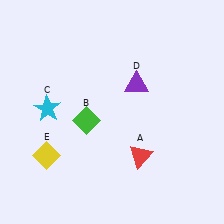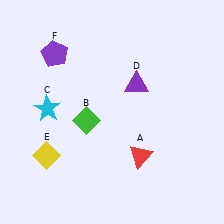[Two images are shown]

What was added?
A purple pentagon (F) was added in Image 2.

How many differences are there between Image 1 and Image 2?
There is 1 difference between the two images.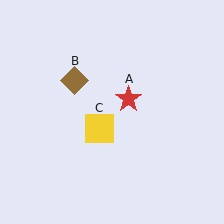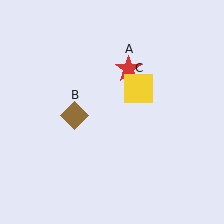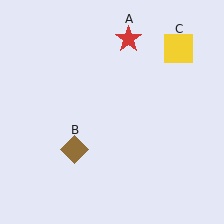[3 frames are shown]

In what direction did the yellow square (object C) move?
The yellow square (object C) moved up and to the right.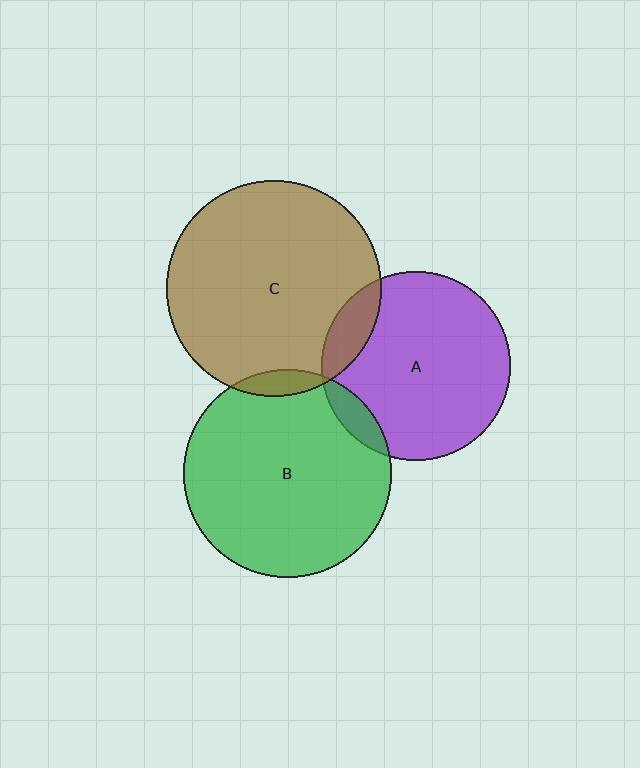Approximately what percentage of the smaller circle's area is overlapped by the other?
Approximately 10%.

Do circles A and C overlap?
Yes.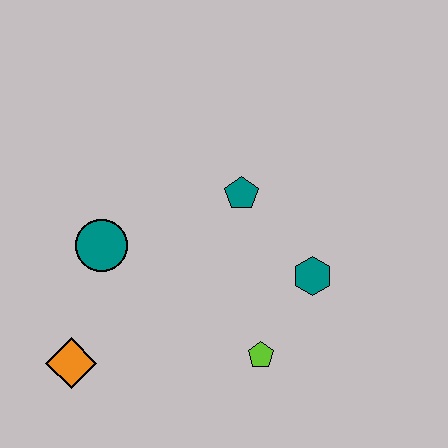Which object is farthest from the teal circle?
The teal hexagon is farthest from the teal circle.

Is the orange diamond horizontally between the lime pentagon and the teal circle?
No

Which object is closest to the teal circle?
The orange diamond is closest to the teal circle.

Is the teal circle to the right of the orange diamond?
Yes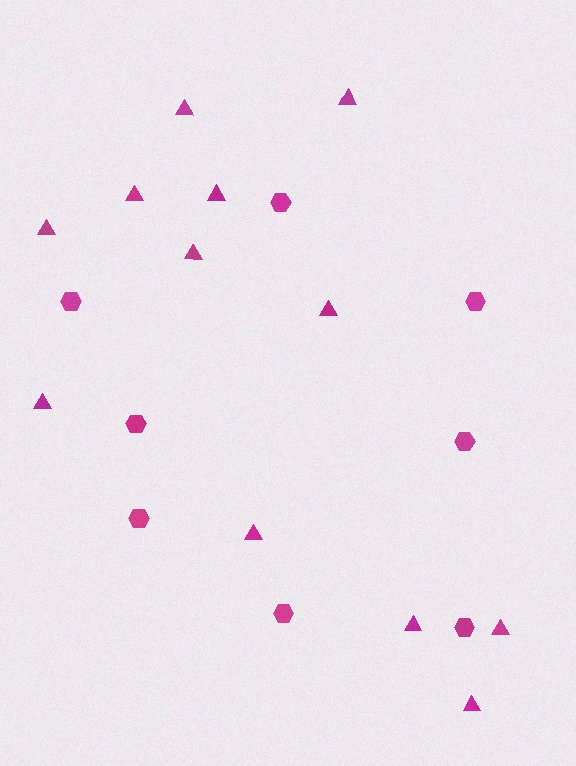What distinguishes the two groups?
There are 2 groups: one group of triangles (12) and one group of hexagons (8).